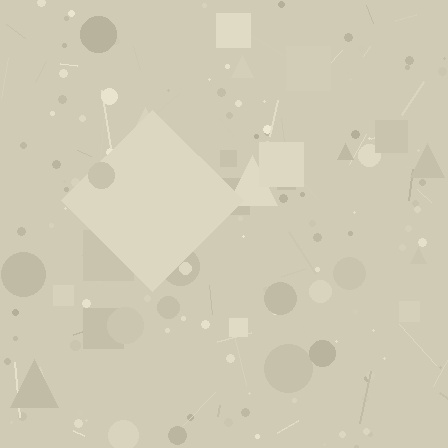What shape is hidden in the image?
A diamond is hidden in the image.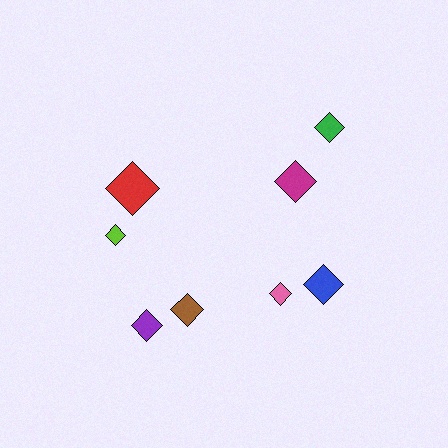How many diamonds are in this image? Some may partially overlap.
There are 8 diamonds.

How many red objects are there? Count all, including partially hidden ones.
There is 1 red object.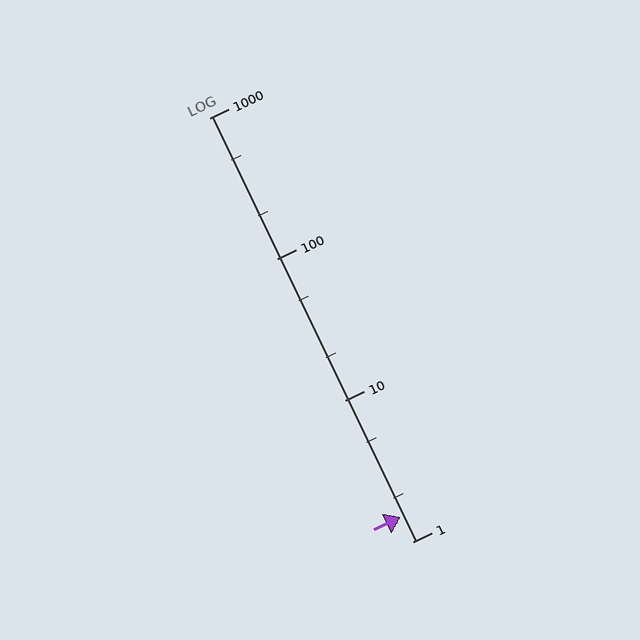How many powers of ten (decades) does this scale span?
The scale spans 3 decades, from 1 to 1000.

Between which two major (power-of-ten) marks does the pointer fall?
The pointer is between 1 and 10.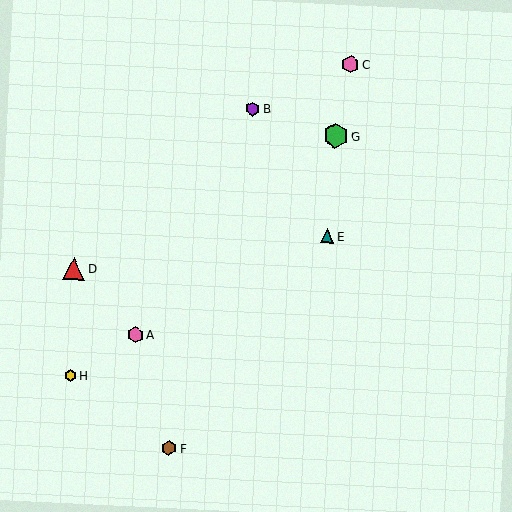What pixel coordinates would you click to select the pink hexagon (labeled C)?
Click at (351, 64) to select the pink hexagon C.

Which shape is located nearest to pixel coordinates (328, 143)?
The green hexagon (labeled G) at (336, 136) is nearest to that location.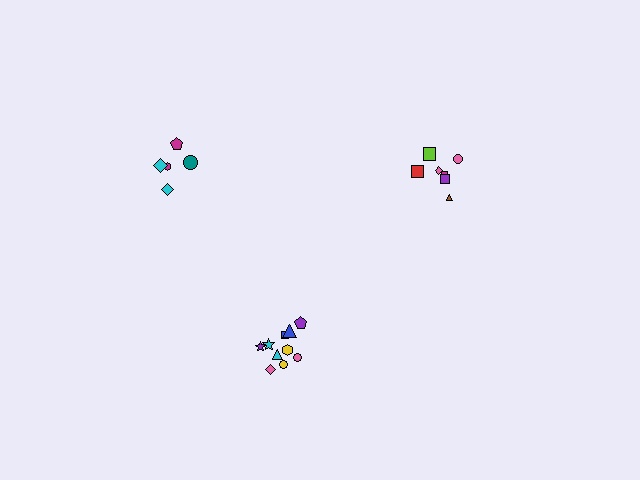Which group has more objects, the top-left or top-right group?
The top-right group.